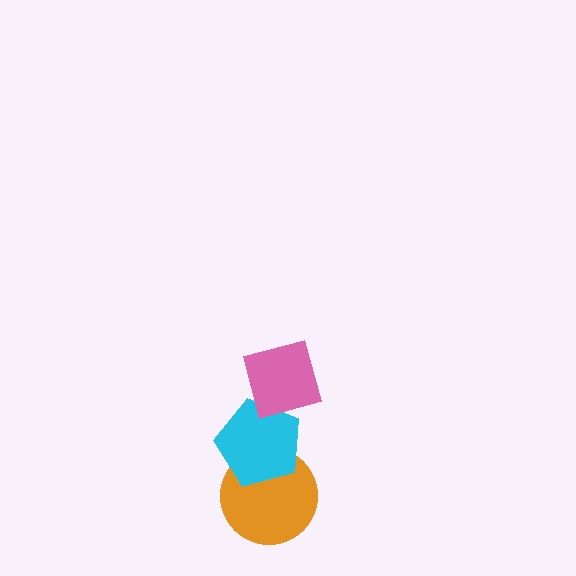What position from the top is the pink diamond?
The pink diamond is 1st from the top.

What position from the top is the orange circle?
The orange circle is 3rd from the top.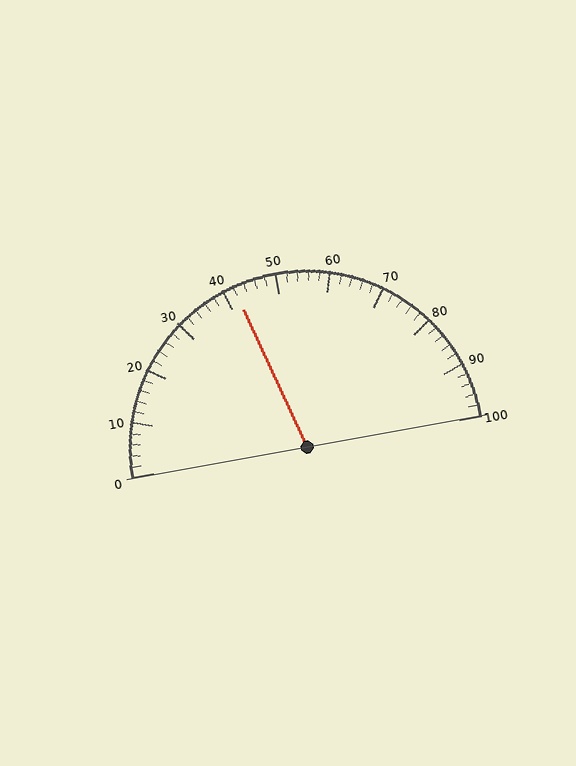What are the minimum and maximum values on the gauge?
The gauge ranges from 0 to 100.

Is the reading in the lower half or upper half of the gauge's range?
The reading is in the lower half of the range (0 to 100).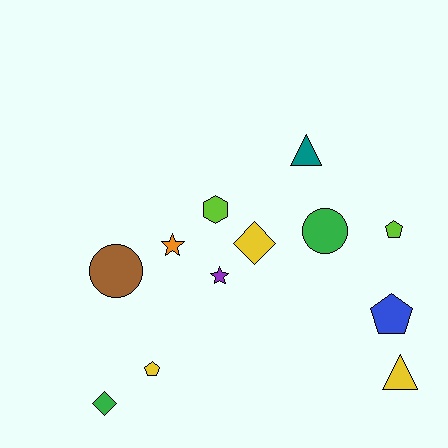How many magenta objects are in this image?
There are no magenta objects.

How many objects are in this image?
There are 12 objects.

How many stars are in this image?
There are 2 stars.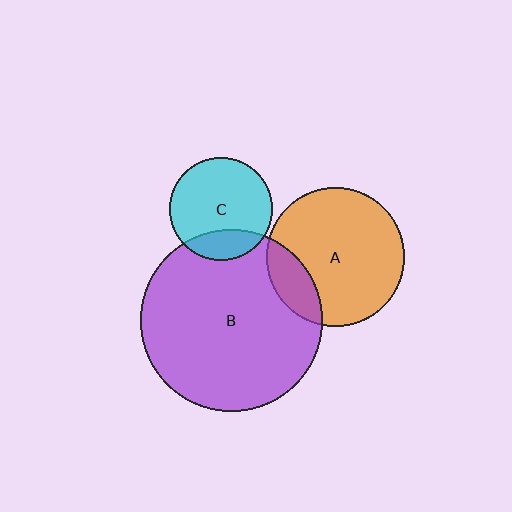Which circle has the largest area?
Circle B (purple).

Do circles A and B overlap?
Yes.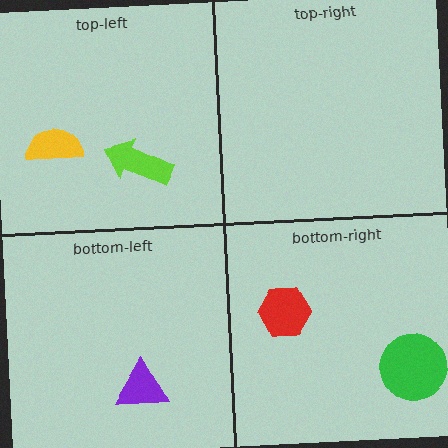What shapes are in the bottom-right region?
The red hexagon, the green circle.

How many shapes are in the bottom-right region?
2.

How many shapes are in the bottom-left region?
1.